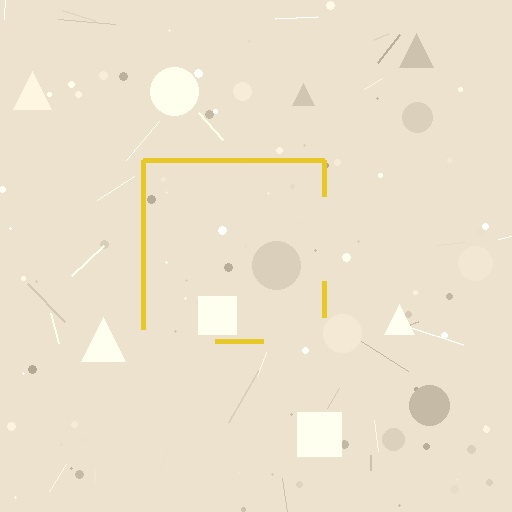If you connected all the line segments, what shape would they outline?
They would outline a square.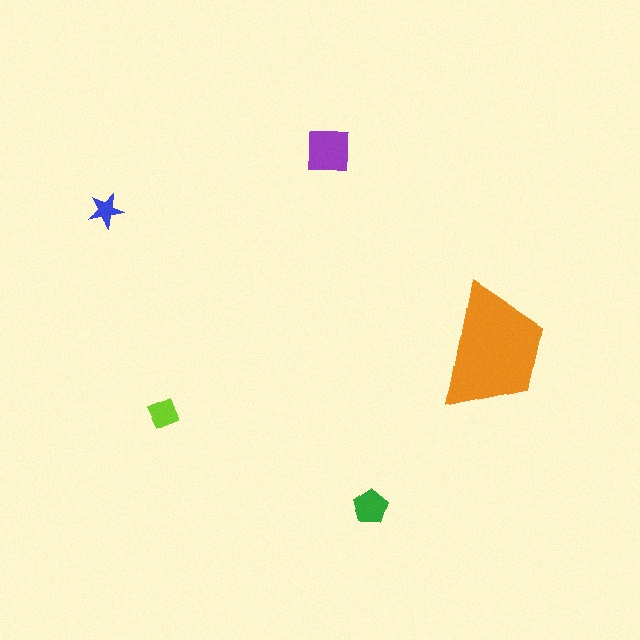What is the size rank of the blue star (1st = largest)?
5th.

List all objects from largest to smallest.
The orange trapezoid, the purple square, the green pentagon, the lime diamond, the blue star.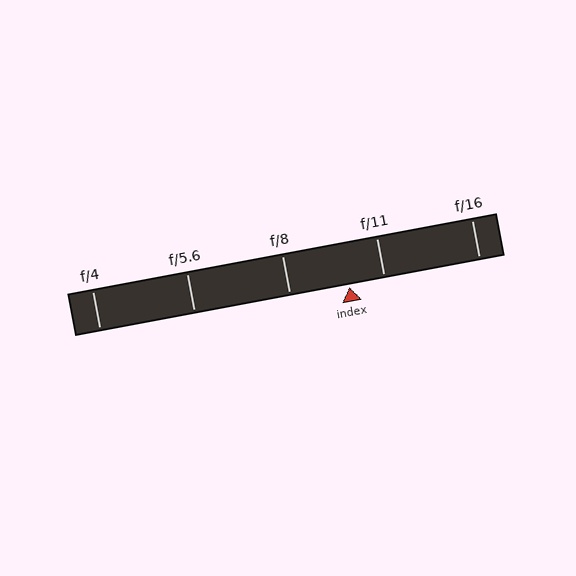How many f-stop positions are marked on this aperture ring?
There are 5 f-stop positions marked.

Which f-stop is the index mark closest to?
The index mark is closest to f/11.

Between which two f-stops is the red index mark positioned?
The index mark is between f/8 and f/11.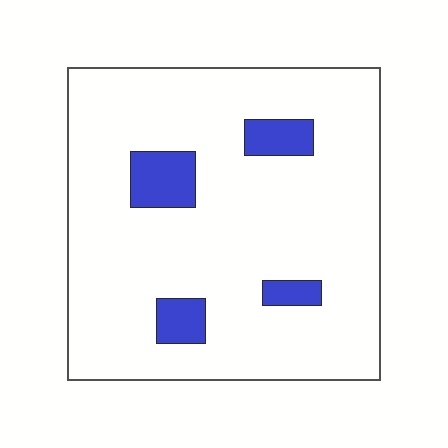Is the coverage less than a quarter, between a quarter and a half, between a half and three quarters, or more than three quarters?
Less than a quarter.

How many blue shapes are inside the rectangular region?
4.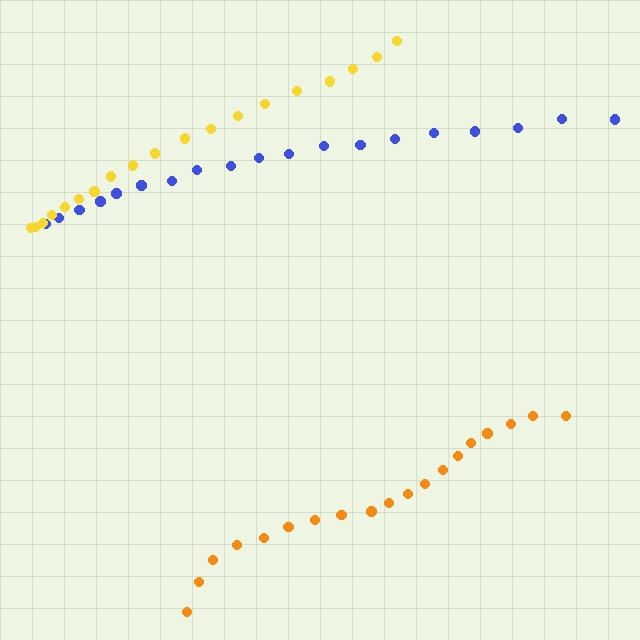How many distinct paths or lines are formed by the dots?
There are 3 distinct paths.